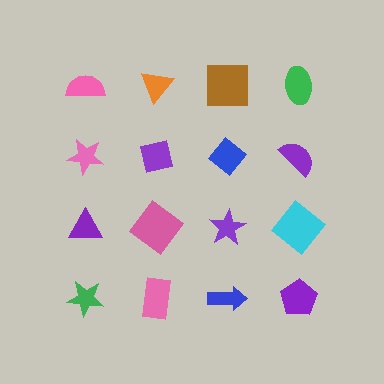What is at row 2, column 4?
A purple semicircle.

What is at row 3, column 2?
A pink diamond.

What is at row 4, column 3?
A blue arrow.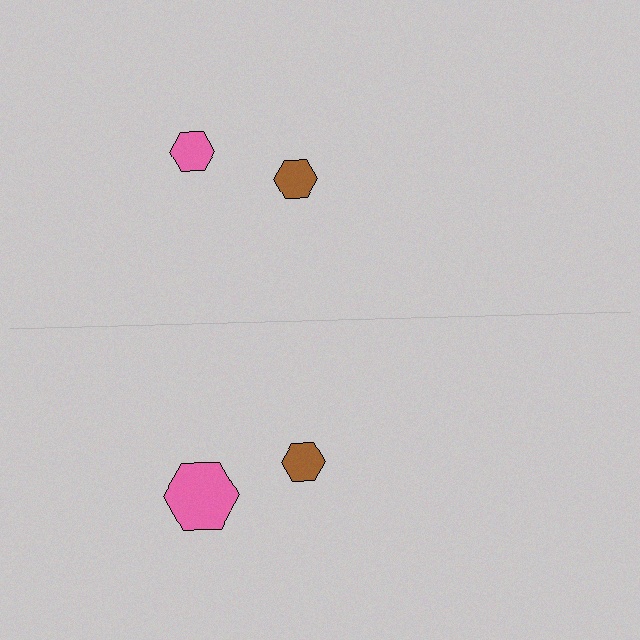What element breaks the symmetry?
The pink hexagon on the bottom side has a different size than its mirror counterpart.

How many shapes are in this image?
There are 4 shapes in this image.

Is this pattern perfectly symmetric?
No, the pattern is not perfectly symmetric. The pink hexagon on the bottom side has a different size than its mirror counterpart.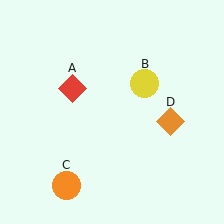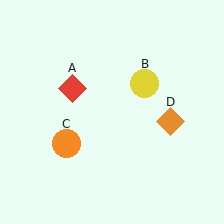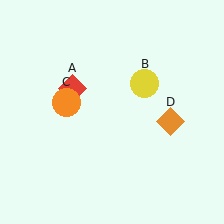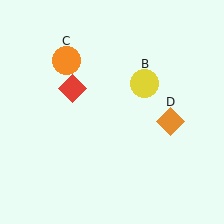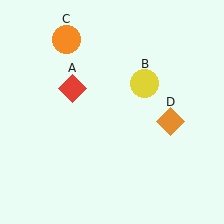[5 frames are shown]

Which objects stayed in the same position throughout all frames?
Red diamond (object A) and yellow circle (object B) and orange diamond (object D) remained stationary.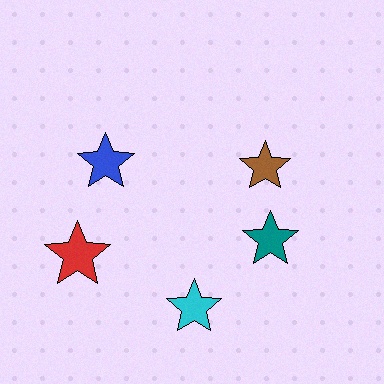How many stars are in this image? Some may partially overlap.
There are 5 stars.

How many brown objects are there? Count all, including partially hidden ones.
There is 1 brown object.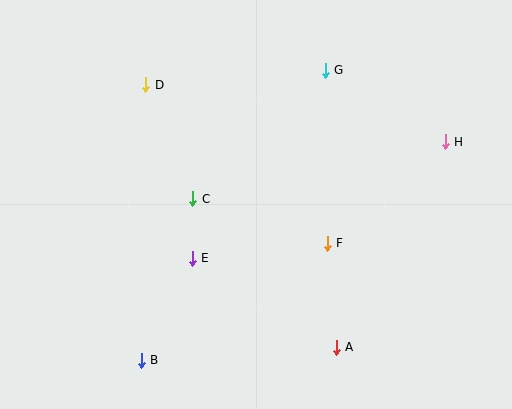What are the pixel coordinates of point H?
Point H is at (445, 142).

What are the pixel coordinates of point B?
Point B is at (141, 360).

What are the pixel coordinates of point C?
Point C is at (193, 199).